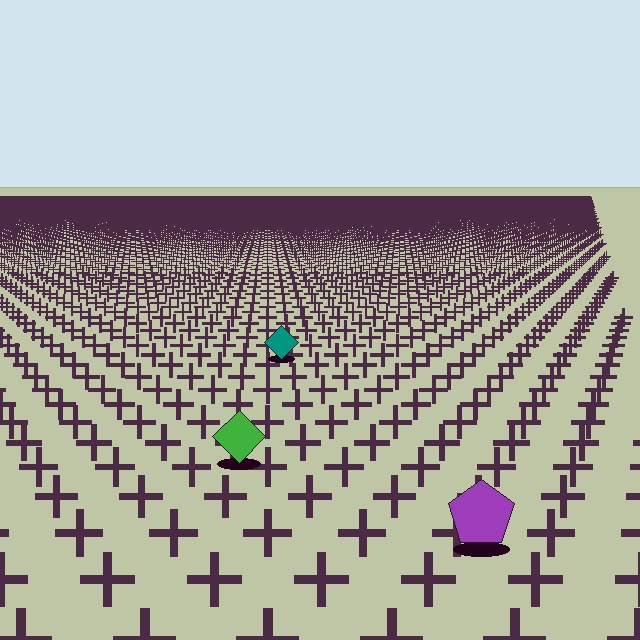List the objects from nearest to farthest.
From nearest to farthest: the purple pentagon, the green diamond, the teal diamond.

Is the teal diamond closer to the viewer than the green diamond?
No. The green diamond is closer — you can tell from the texture gradient: the ground texture is coarser near it.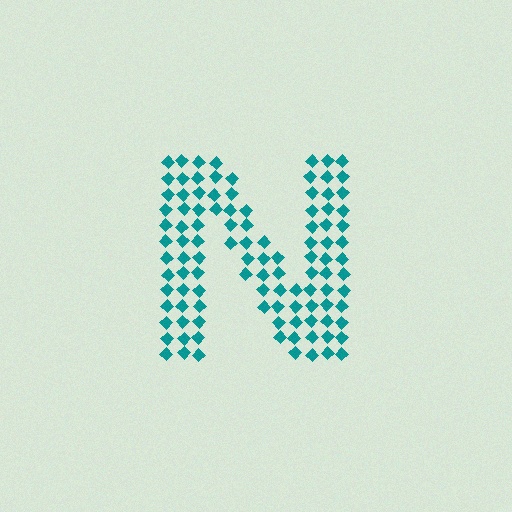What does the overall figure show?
The overall figure shows the letter N.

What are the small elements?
The small elements are diamonds.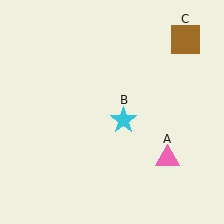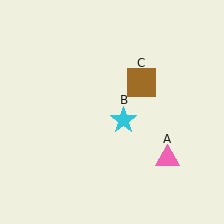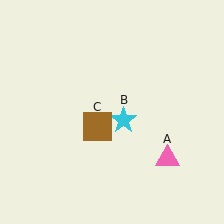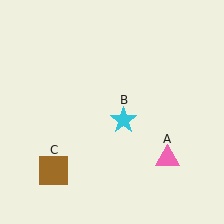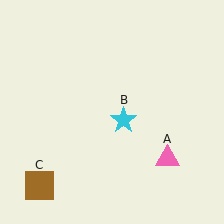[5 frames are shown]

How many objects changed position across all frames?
1 object changed position: brown square (object C).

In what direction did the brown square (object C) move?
The brown square (object C) moved down and to the left.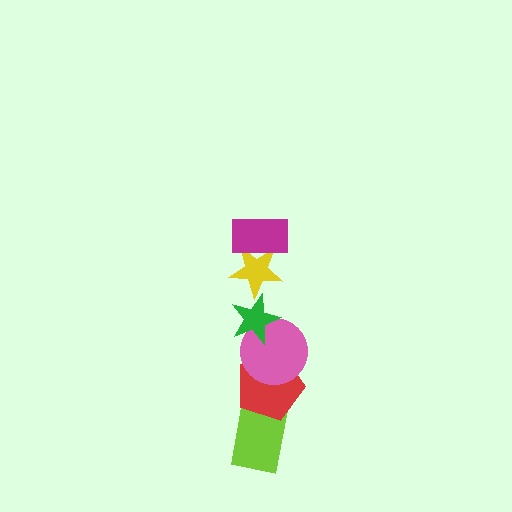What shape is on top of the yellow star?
The magenta rectangle is on top of the yellow star.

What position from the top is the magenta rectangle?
The magenta rectangle is 1st from the top.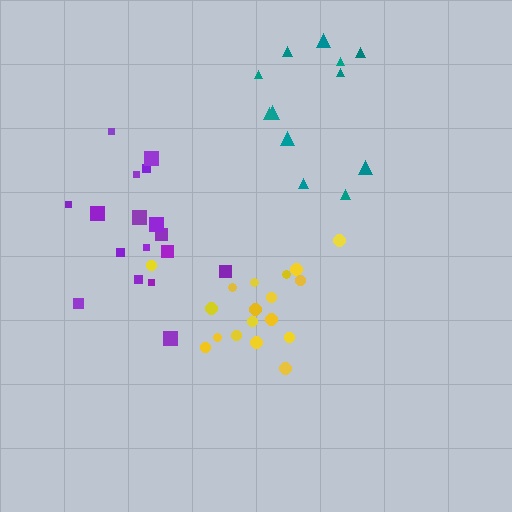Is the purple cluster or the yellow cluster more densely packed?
Yellow.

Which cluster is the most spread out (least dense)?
Teal.